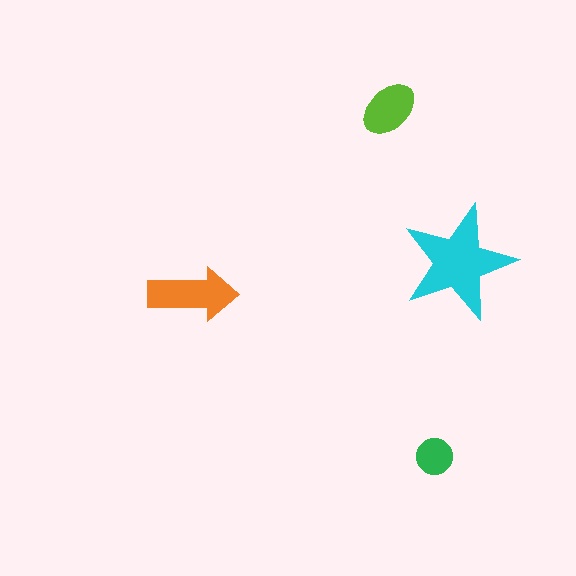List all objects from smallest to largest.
The green circle, the lime ellipse, the orange arrow, the cyan star.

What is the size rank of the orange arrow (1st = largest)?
2nd.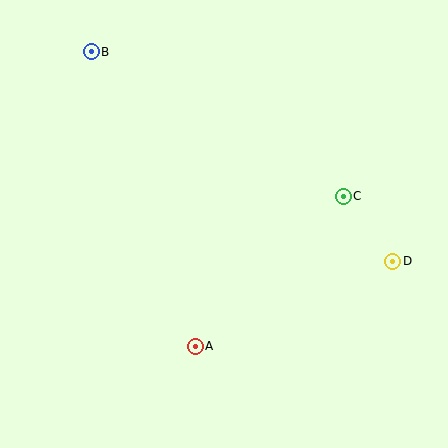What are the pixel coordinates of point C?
Point C is at (343, 196).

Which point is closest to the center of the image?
Point C at (343, 196) is closest to the center.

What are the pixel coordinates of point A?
Point A is at (195, 346).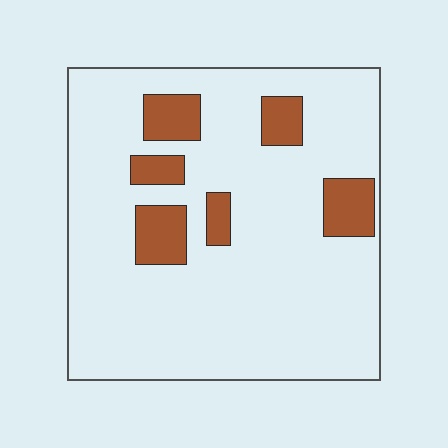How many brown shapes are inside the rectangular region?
6.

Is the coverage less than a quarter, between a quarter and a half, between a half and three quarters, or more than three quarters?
Less than a quarter.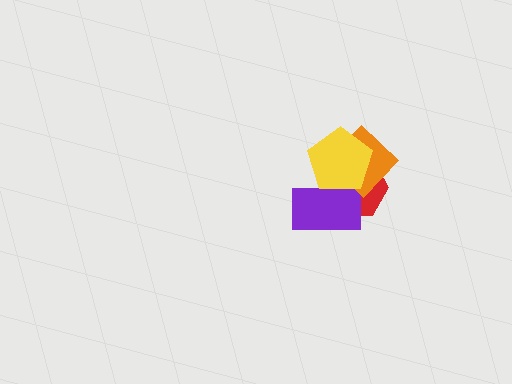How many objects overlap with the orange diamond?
2 objects overlap with the orange diamond.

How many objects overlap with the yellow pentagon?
3 objects overlap with the yellow pentagon.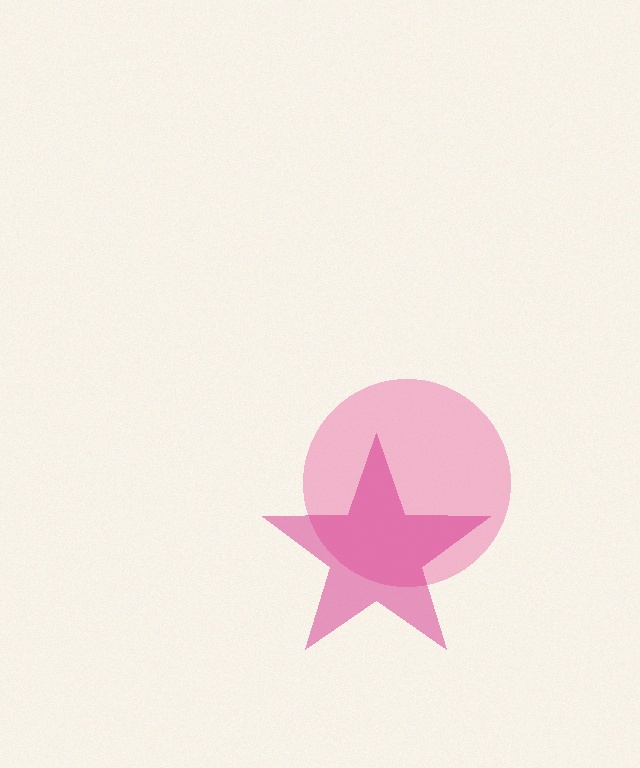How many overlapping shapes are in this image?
There are 2 overlapping shapes in the image.